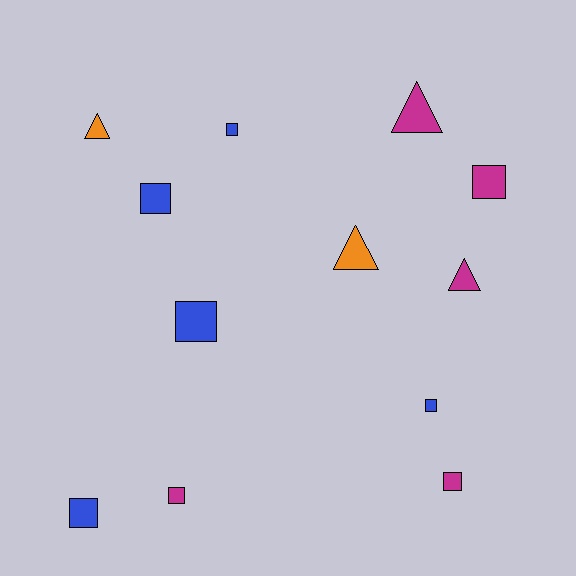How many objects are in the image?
There are 12 objects.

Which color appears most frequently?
Magenta, with 5 objects.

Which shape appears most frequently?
Square, with 8 objects.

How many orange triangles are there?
There are 2 orange triangles.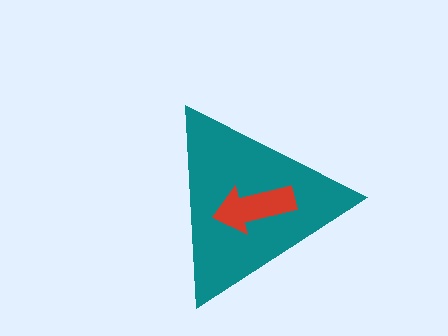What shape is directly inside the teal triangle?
The red arrow.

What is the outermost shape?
The teal triangle.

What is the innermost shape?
The red arrow.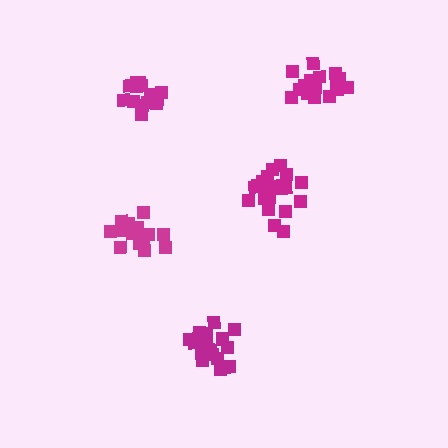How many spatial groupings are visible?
There are 5 spatial groupings.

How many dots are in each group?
Group 1: 21 dots, Group 2: 21 dots, Group 3: 18 dots, Group 4: 16 dots, Group 5: 17 dots (93 total).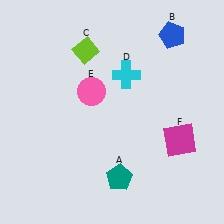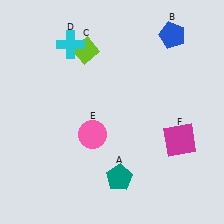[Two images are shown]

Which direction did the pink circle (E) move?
The pink circle (E) moved down.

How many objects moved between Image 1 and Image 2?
2 objects moved between the two images.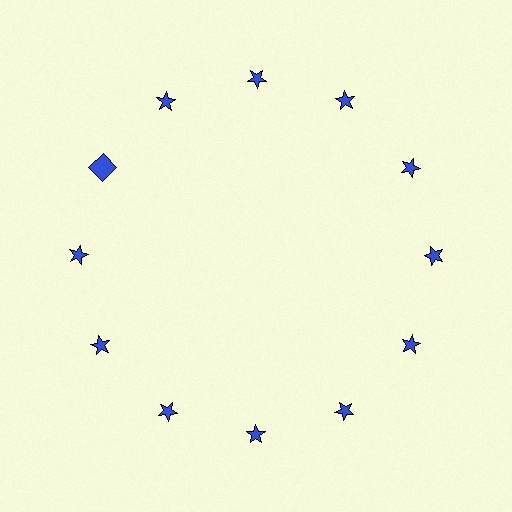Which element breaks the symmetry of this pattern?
The blue square at roughly the 10 o'clock position breaks the symmetry. All other shapes are blue stars.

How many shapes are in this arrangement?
There are 12 shapes arranged in a ring pattern.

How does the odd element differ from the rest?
It has a different shape: square instead of star.